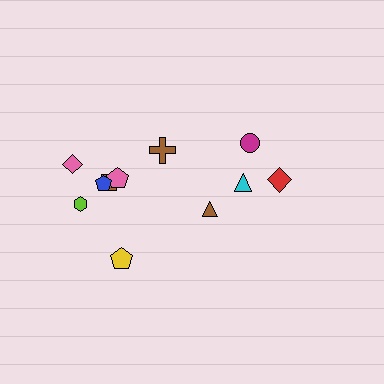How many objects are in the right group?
There are 4 objects.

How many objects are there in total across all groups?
There are 11 objects.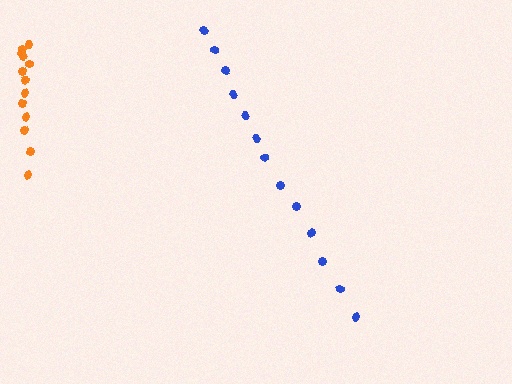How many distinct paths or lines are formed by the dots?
There are 2 distinct paths.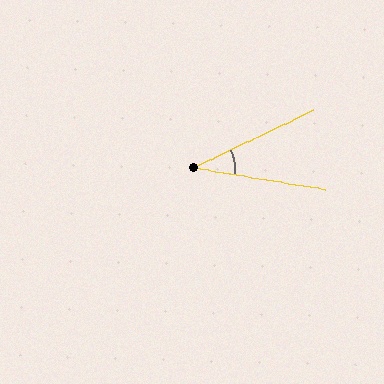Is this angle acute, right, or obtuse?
It is acute.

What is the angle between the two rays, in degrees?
Approximately 35 degrees.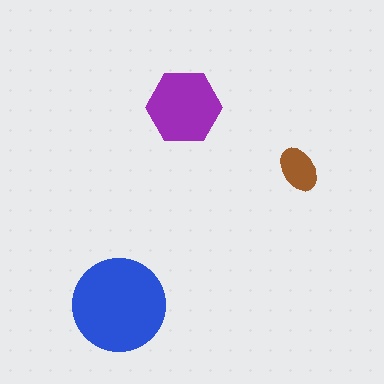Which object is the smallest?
The brown ellipse.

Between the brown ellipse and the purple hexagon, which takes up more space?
The purple hexagon.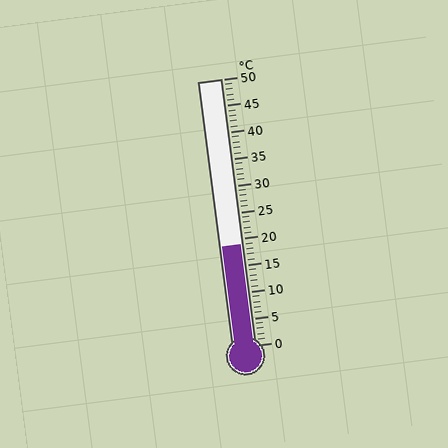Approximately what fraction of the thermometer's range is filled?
The thermometer is filled to approximately 40% of its range.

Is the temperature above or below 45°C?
The temperature is below 45°C.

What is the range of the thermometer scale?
The thermometer scale ranges from 0°C to 50°C.